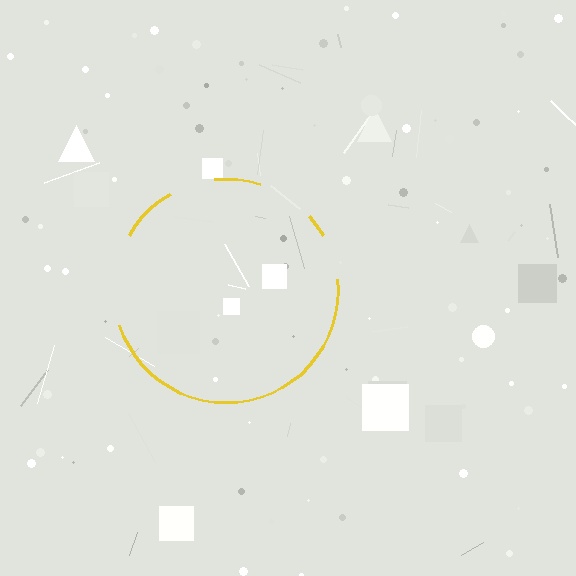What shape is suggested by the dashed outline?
The dashed outline suggests a circle.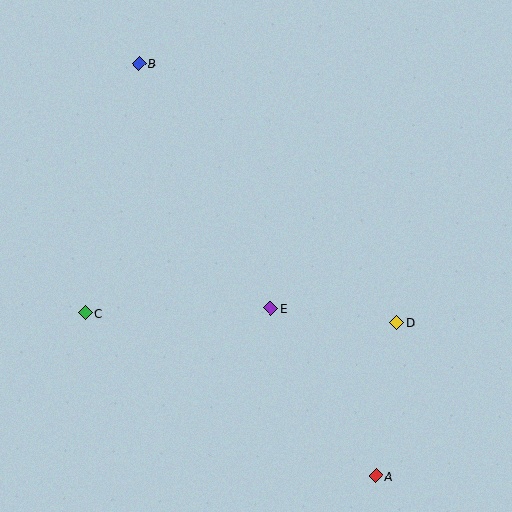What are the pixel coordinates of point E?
Point E is at (271, 308).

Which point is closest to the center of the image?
Point E at (271, 308) is closest to the center.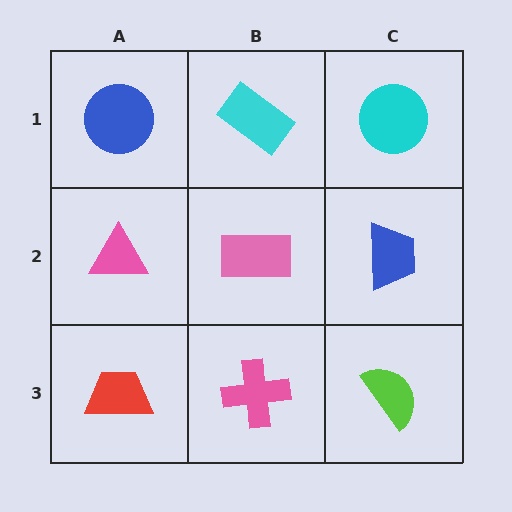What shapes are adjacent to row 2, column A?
A blue circle (row 1, column A), a red trapezoid (row 3, column A), a pink rectangle (row 2, column B).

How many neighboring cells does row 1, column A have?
2.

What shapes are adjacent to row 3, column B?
A pink rectangle (row 2, column B), a red trapezoid (row 3, column A), a lime semicircle (row 3, column C).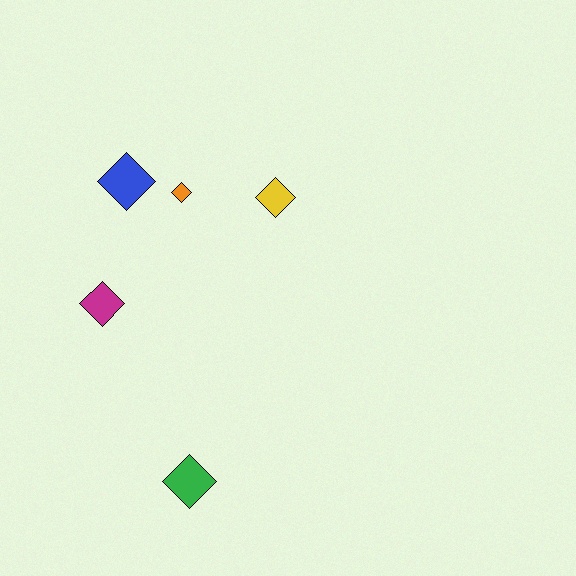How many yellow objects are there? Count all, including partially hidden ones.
There is 1 yellow object.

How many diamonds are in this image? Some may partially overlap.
There are 5 diamonds.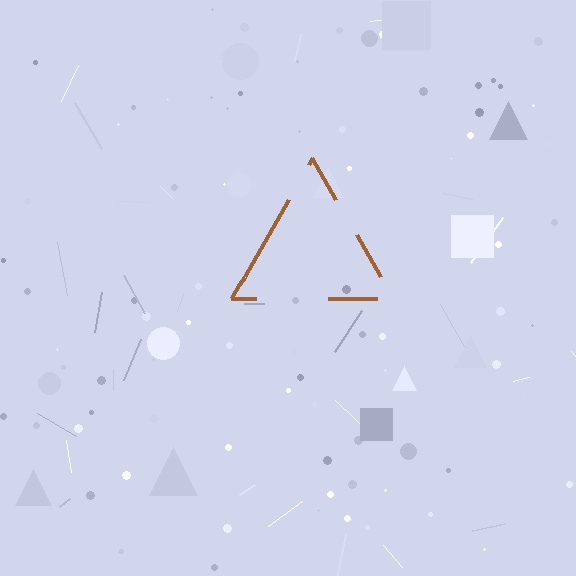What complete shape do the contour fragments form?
The contour fragments form a triangle.